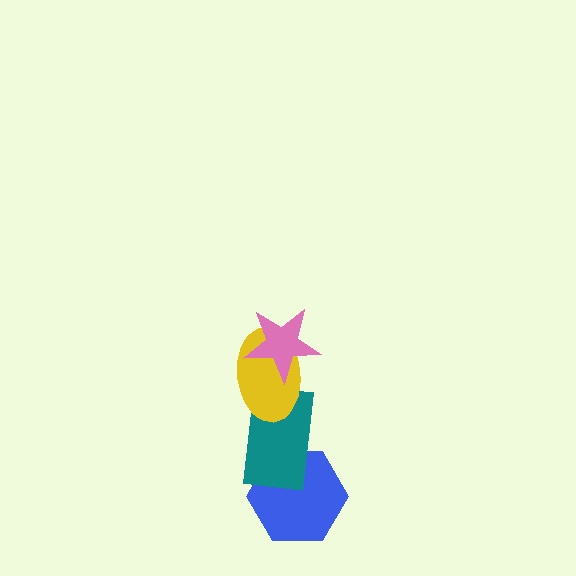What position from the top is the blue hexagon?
The blue hexagon is 4th from the top.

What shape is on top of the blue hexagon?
The teal rectangle is on top of the blue hexagon.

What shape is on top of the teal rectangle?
The yellow ellipse is on top of the teal rectangle.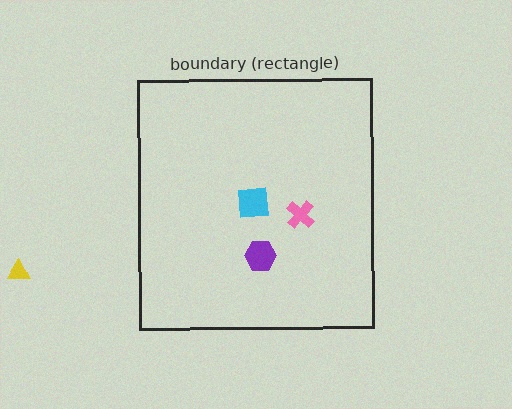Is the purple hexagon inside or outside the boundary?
Inside.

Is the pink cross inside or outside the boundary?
Inside.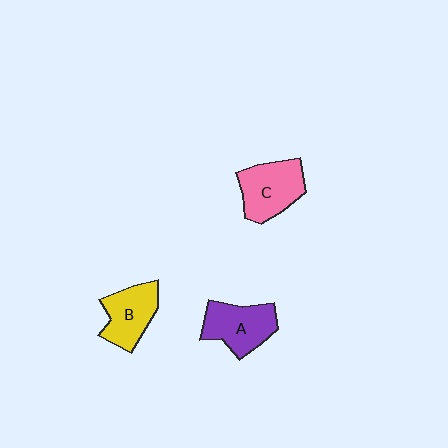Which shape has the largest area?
Shape C (pink).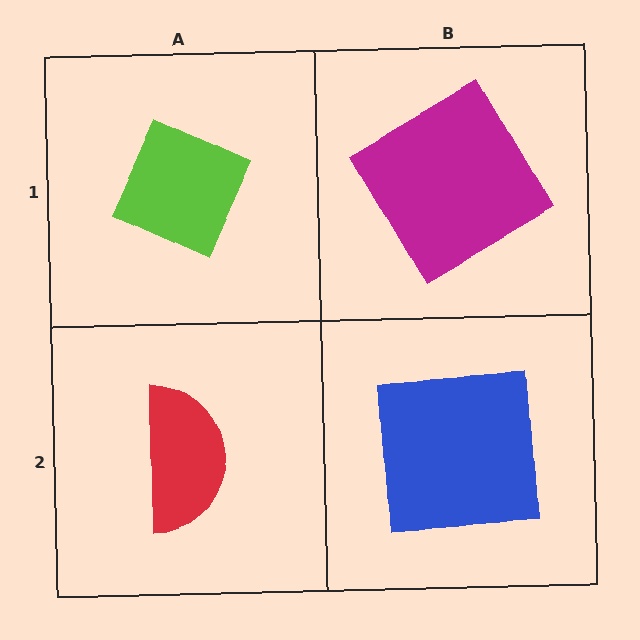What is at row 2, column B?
A blue square.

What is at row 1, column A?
A lime diamond.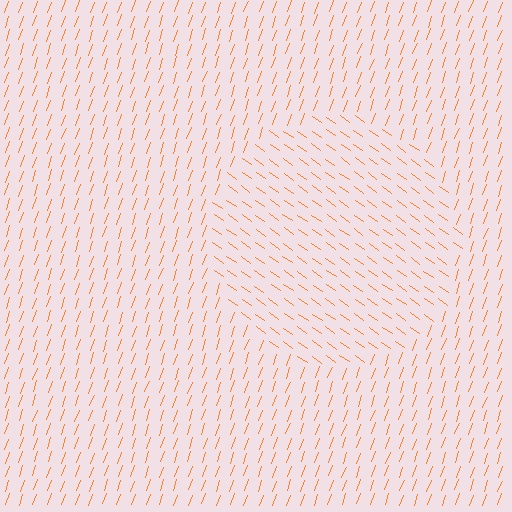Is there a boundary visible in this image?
Yes, there is a texture boundary formed by a change in line orientation.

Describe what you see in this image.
The image is filled with small orange line segments. A circle region in the image has lines oriented differently from the surrounding lines, creating a visible texture boundary.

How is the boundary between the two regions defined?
The boundary is defined purely by a change in line orientation (approximately 74 degrees difference). All lines are the same color and thickness.